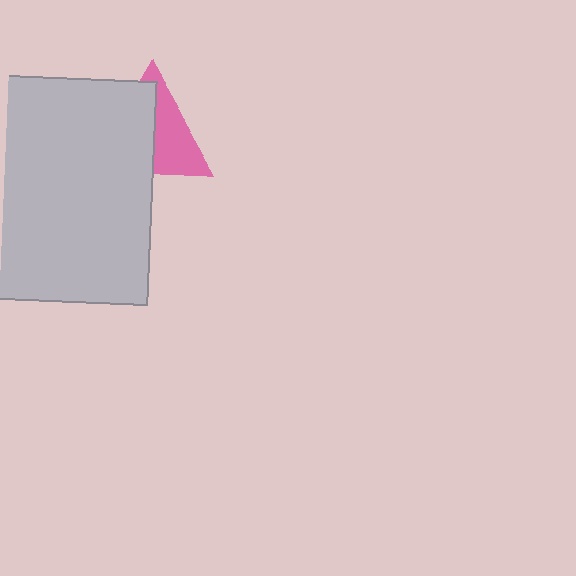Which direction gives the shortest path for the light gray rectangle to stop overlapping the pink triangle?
Moving left gives the shortest separation.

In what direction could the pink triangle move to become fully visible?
The pink triangle could move right. That would shift it out from behind the light gray rectangle entirely.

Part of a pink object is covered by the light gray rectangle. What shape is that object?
It is a triangle.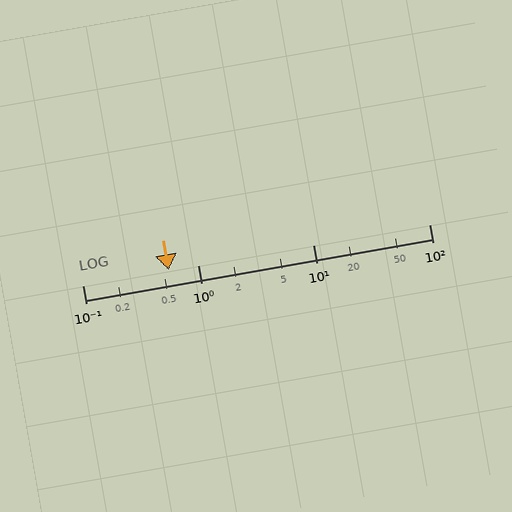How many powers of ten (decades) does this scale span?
The scale spans 3 decades, from 0.1 to 100.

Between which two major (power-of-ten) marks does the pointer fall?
The pointer is between 0.1 and 1.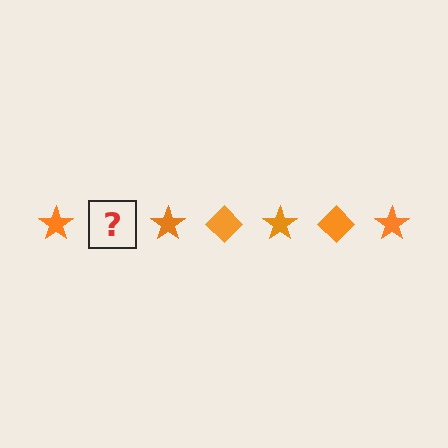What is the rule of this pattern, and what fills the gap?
The rule is that the pattern cycles through star, diamond shapes in orange. The gap should be filled with an orange diamond.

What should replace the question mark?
The question mark should be replaced with an orange diamond.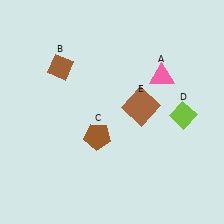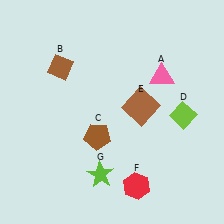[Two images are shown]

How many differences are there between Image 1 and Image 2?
There are 2 differences between the two images.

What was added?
A red hexagon (F), a lime star (G) were added in Image 2.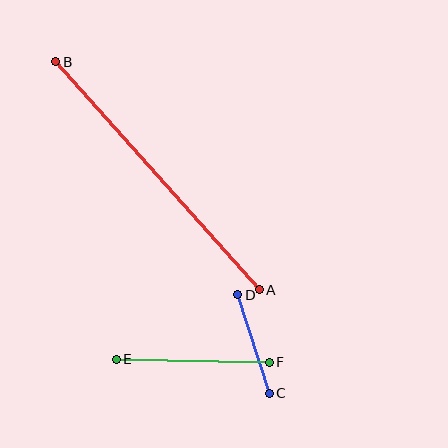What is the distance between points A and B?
The distance is approximately 306 pixels.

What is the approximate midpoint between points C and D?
The midpoint is at approximately (253, 344) pixels.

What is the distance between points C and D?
The distance is approximately 103 pixels.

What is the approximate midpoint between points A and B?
The midpoint is at approximately (158, 176) pixels.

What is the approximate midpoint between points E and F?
The midpoint is at approximately (193, 361) pixels.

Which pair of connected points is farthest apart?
Points A and B are farthest apart.